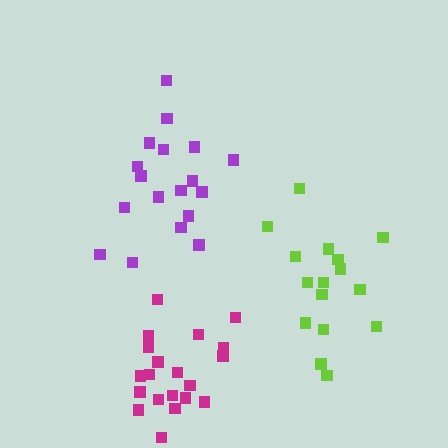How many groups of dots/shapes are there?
There are 3 groups.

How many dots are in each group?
Group 1: 20 dots, Group 2: 19 dots, Group 3: 16 dots (55 total).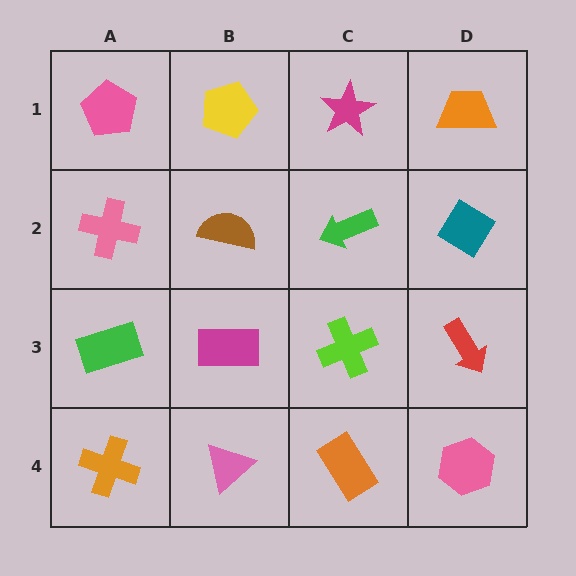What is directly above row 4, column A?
A green rectangle.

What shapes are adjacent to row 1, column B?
A brown semicircle (row 2, column B), a pink pentagon (row 1, column A), a magenta star (row 1, column C).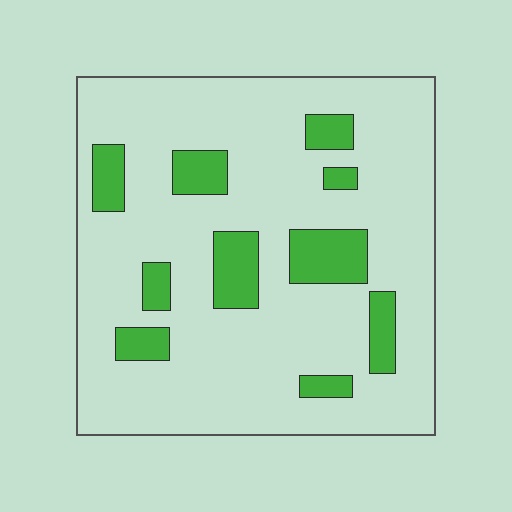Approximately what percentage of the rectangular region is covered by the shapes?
Approximately 15%.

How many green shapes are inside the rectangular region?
10.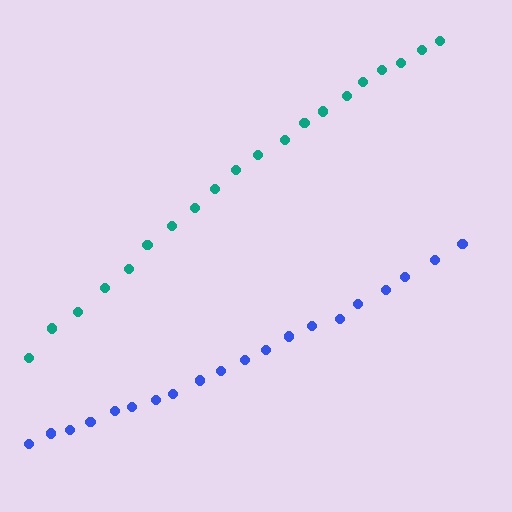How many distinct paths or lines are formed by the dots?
There are 2 distinct paths.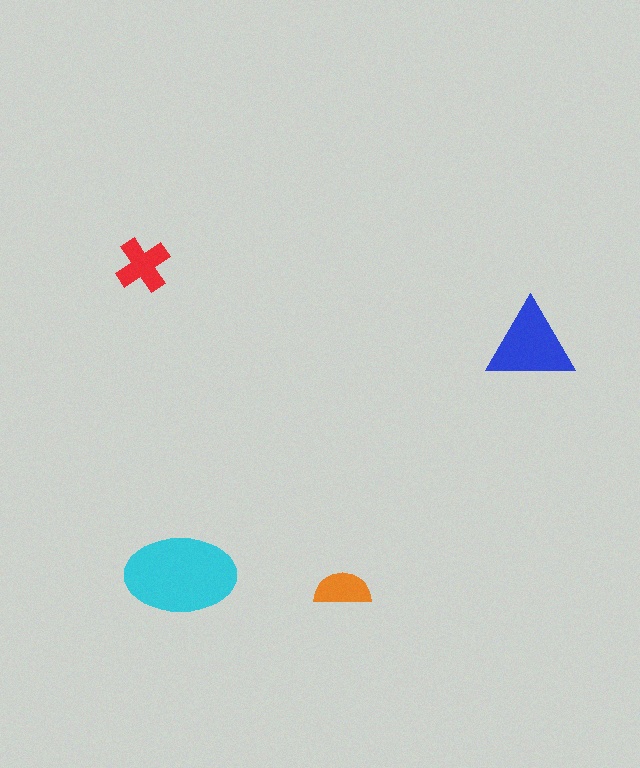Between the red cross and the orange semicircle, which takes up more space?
The red cross.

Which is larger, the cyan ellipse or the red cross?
The cyan ellipse.